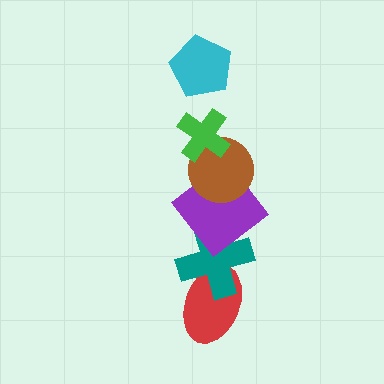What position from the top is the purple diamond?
The purple diamond is 4th from the top.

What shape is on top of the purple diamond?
The brown circle is on top of the purple diamond.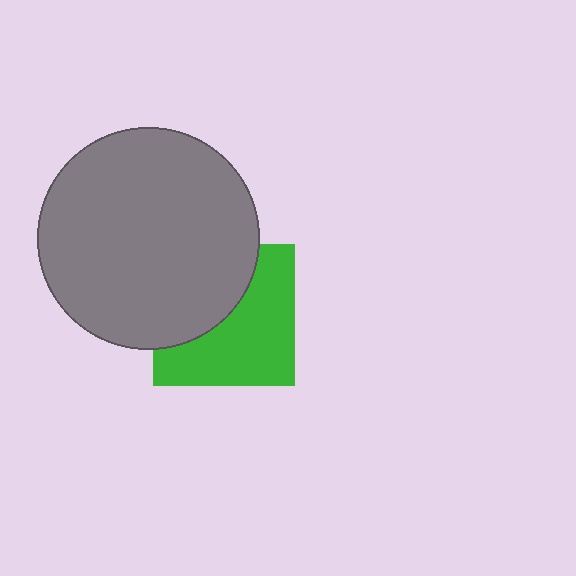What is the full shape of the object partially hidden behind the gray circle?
The partially hidden object is a green square.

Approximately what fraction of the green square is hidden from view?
Roughly 43% of the green square is hidden behind the gray circle.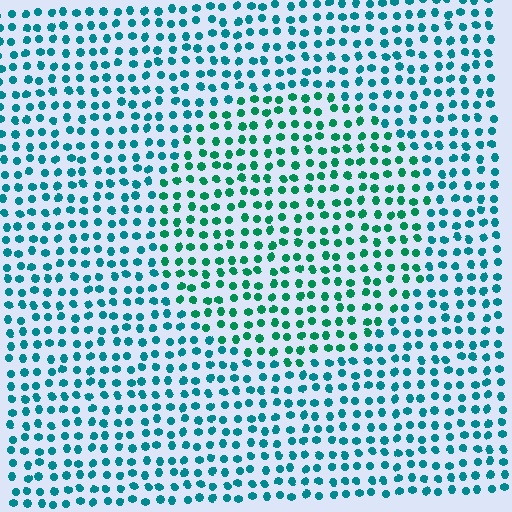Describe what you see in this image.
The image is filled with small teal elements in a uniform arrangement. A circle-shaped region is visible where the elements are tinted to a slightly different hue, forming a subtle color boundary.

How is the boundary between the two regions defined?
The boundary is defined purely by a slight shift in hue (about 29 degrees). Spacing, size, and orientation are identical on both sides.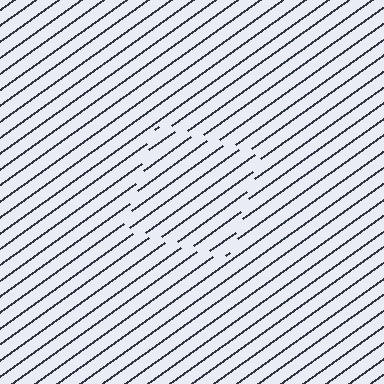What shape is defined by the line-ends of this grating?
An illusory square. The interior of the shape contains the same grating, shifted by half a period — the contour is defined by the phase discontinuity where line-ends from the inner and outer gratings abut.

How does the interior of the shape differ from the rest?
The interior of the shape contains the same grating, shifted by half a period — the contour is defined by the phase discontinuity where line-ends from the inner and outer gratings abut.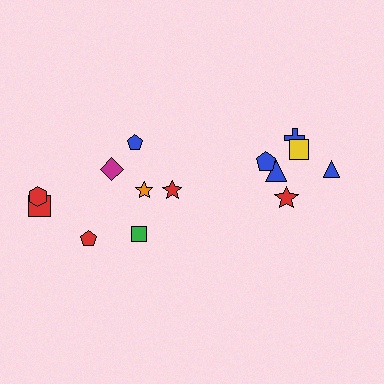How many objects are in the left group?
There are 8 objects.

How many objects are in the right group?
There are 6 objects.